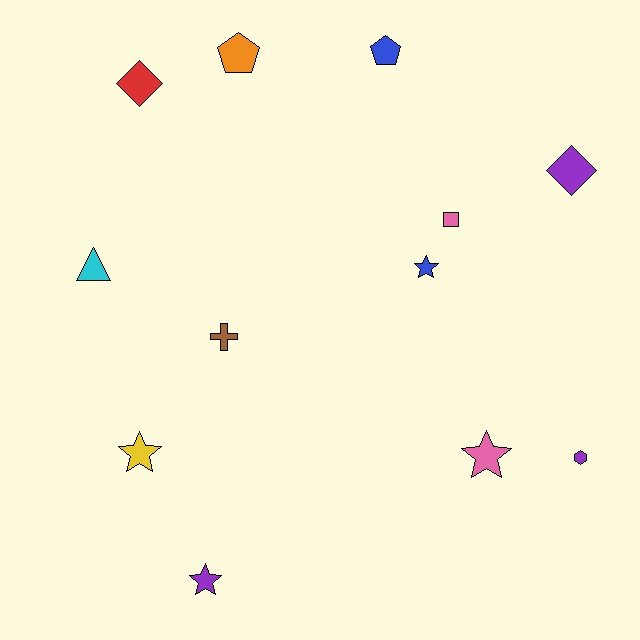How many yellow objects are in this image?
There is 1 yellow object.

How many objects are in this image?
There are 12 objects.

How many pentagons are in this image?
There are 2 pentagons.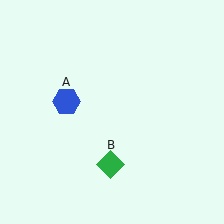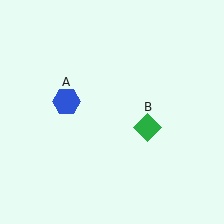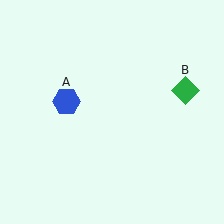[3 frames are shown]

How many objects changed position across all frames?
1 object changed position: green diamond (object B).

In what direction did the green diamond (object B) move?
The green diamond (object B) moved up and to the right.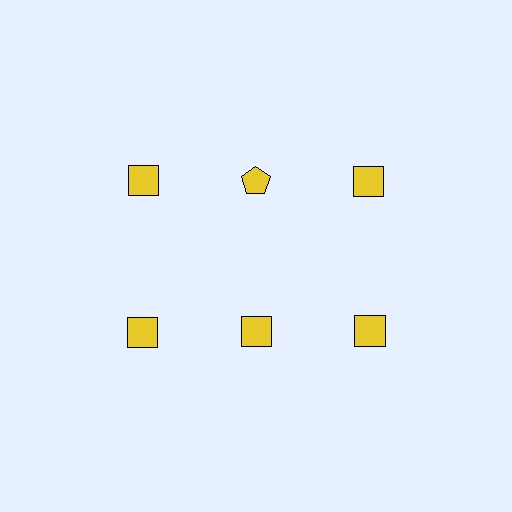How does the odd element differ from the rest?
It has a different shape: pentagon instead of square.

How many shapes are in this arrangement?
There are 6 shapes arranged in a grid pattern.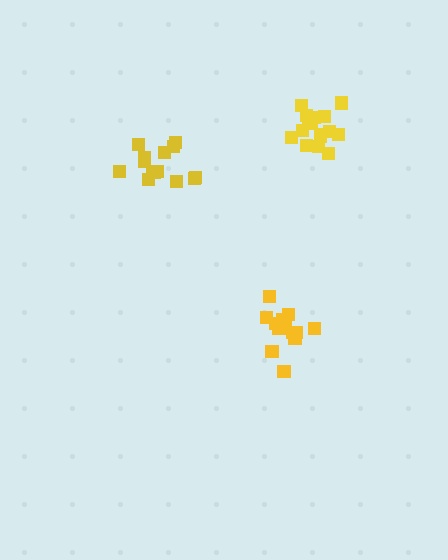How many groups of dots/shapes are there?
There are 3 groups.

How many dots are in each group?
Group 1: 15 dots, Group 2: 16 dots, Group 3: 14 dots (45 total).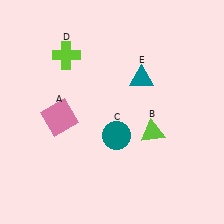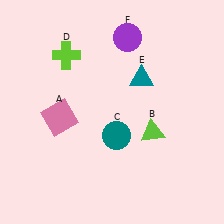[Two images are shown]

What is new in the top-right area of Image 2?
A purple circle (F) was added in the top-right area of Image 2.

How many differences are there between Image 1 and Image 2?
There is 1 difference between the two images.